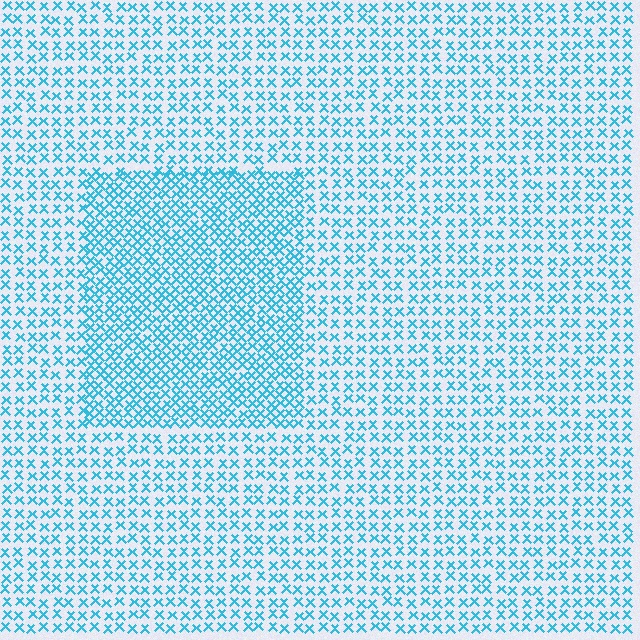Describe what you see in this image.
The image contains small cyan elements arranged at two different densities. A rectangle-shaped region is visible where the elements are more densely packed than the surrounding area.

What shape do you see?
I see a rectangle.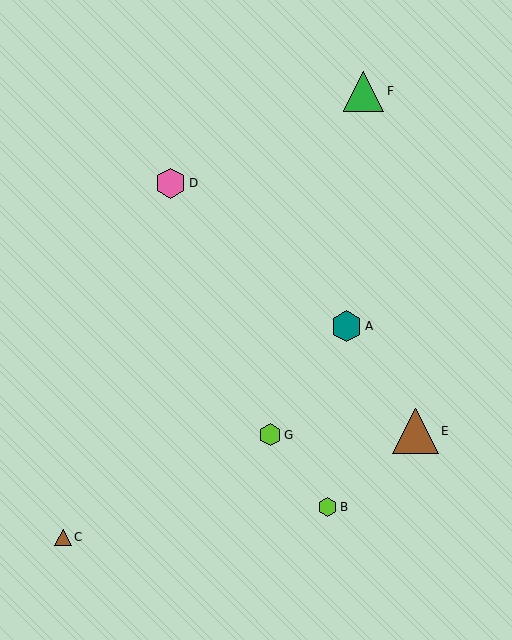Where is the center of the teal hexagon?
The center of the teal hexagon is at (347, 326).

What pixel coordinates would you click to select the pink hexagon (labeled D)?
Click at (171, 183) to select the pink hexagon D.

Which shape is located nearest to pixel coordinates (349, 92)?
The green triangle (labeled F) at (364, 91) is nearest to that location.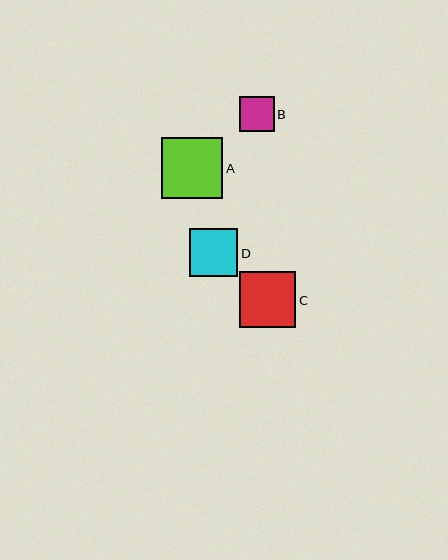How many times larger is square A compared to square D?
Square A is approximately 1.3 times the size of square D.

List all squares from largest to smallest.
From largest to smallest: A, C, D, B.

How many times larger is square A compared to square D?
Square A is approximately 1.3 times the size of square D.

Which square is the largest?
Square A is the largest with a size of approximately 61 pixels.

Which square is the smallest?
Square B is the smallest with a size of approximately 35 pixels.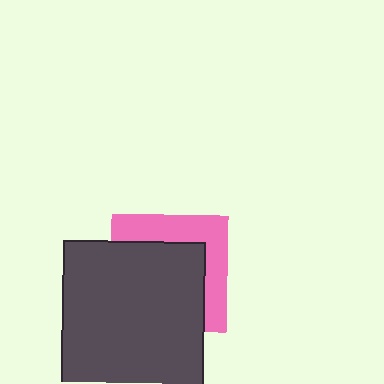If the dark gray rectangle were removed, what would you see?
You would see the complete pink square.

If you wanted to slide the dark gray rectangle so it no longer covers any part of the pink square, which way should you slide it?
Slide it toward the lower-left — that is the most direct way to separate the two shapes.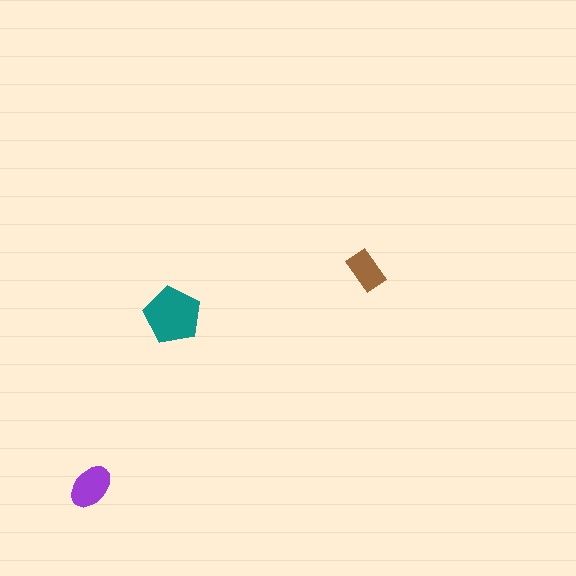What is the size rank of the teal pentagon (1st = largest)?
1st.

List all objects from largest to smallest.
The teal pentagon, the purple ellipse, the brown rectangle.